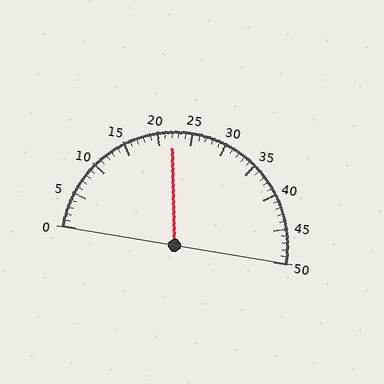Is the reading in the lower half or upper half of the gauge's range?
The reading is in the lower half of the range (0 to 50).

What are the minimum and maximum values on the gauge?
The gauge ranges from 0 to 50.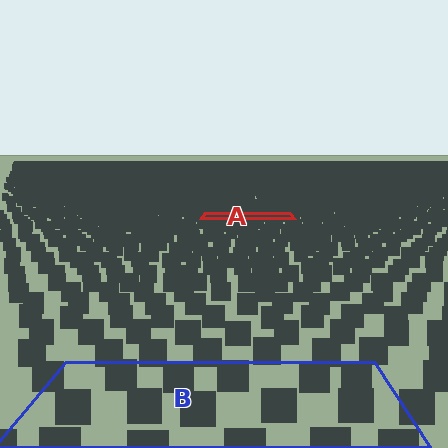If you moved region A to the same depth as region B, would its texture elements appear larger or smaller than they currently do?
They would appear larger. At a closer depth, the same texture elements are projected at a bigger on-screen size.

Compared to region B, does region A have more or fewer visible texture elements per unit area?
Region A has more texture elements per unit area — they are packed more densely because it is farther away.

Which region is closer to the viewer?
Region B is closer. The texture elements there are larger and more spread out.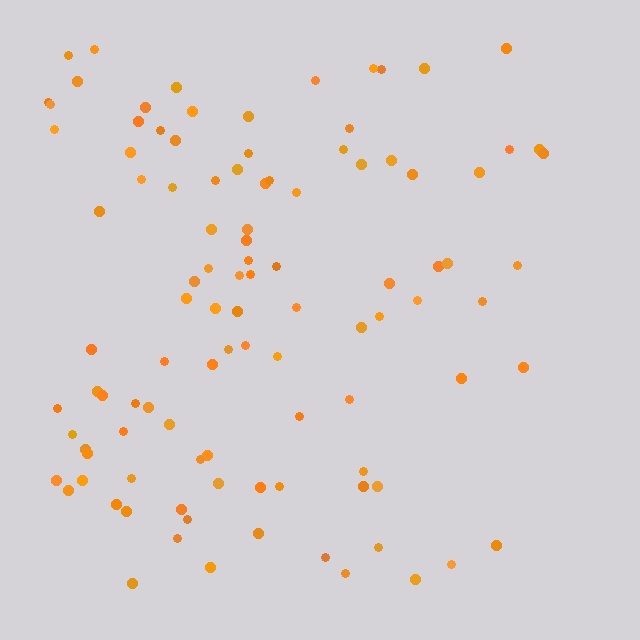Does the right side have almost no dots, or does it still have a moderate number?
Still a moderate number, just noticeably fewer than the left.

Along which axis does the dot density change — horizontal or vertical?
Horizontal.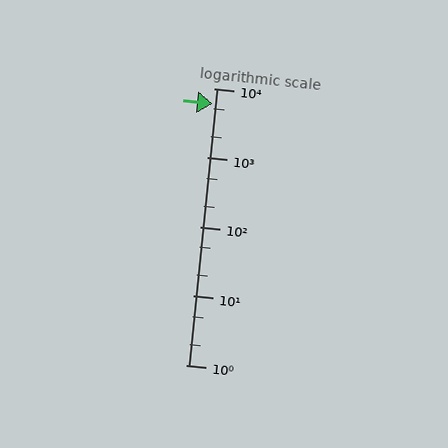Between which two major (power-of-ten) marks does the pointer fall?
The pointer is between 1000 and 10000.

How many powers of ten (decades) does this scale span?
The scale spans 4 decades, from 1 to 10000.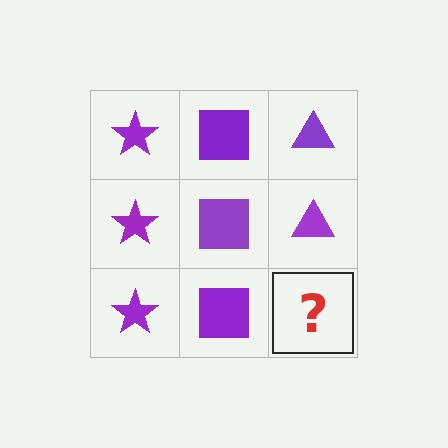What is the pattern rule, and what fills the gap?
The rule is that each column has a consistent shape. The gap should be filled with a purple triangle.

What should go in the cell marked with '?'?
The missing cell should contain a purple triangle.